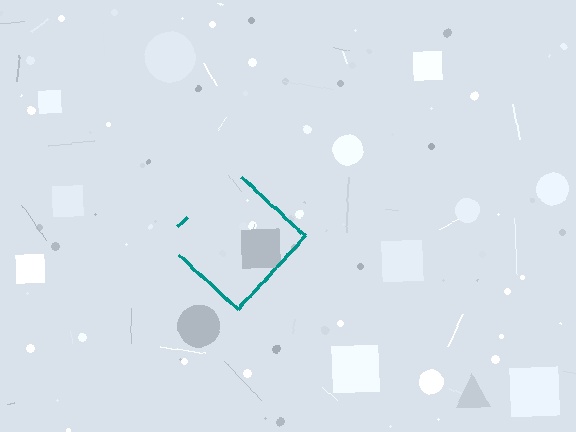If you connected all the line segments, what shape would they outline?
They would outline a diamond.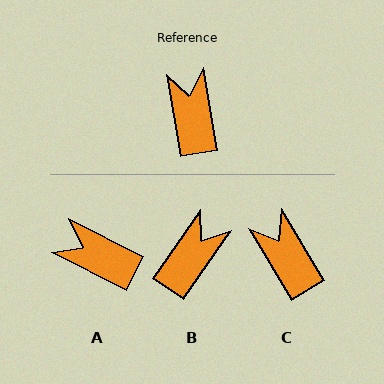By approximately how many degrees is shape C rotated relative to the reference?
Approximately 21 degrees counter-clockwise.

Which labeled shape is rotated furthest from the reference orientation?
A, about 54 degrees away.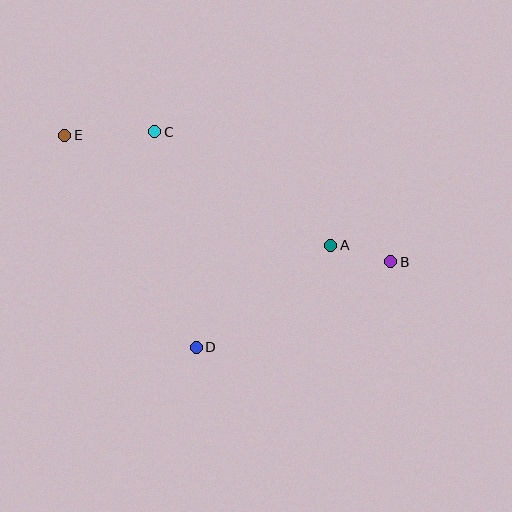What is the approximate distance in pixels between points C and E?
The distance between C and E is approximately 90 pixels.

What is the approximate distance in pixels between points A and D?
The distance between A and D is approximately 169 pixels.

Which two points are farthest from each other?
Points B and E are farthest from each other.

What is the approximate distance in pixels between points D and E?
The distance between D and E is approximately 249 pixels.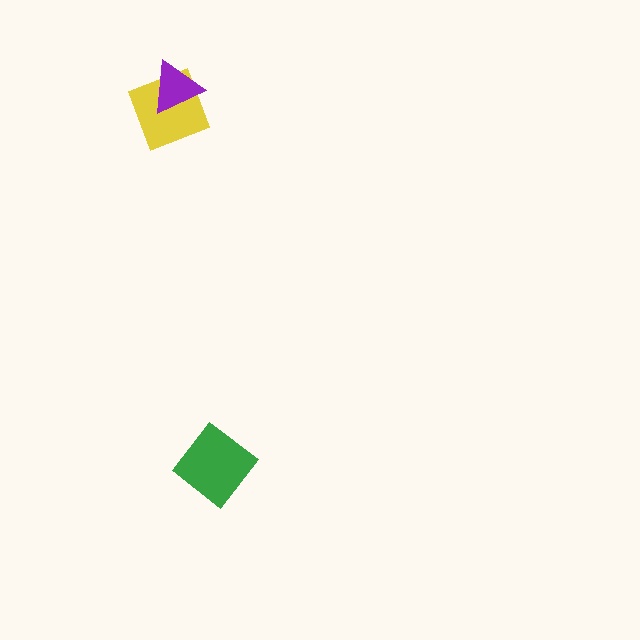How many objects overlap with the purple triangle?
1 object overlaps with the purple triangle.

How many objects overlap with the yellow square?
1 object overlaps with the yellow square.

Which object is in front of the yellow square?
The purple triangle is in front of the yellow square.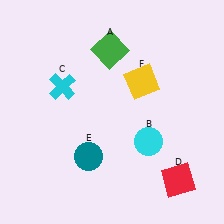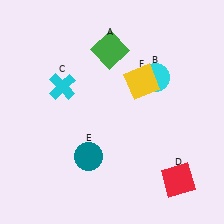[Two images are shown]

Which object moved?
The cyan circle (B) moved up.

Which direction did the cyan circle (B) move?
The cyan circle (B) moved up.